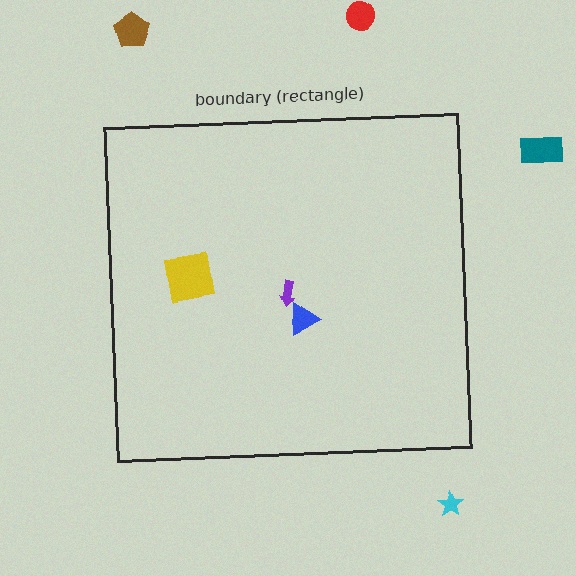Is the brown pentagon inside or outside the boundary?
Outside.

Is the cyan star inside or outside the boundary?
Outside.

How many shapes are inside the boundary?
3 inside, 4 outside.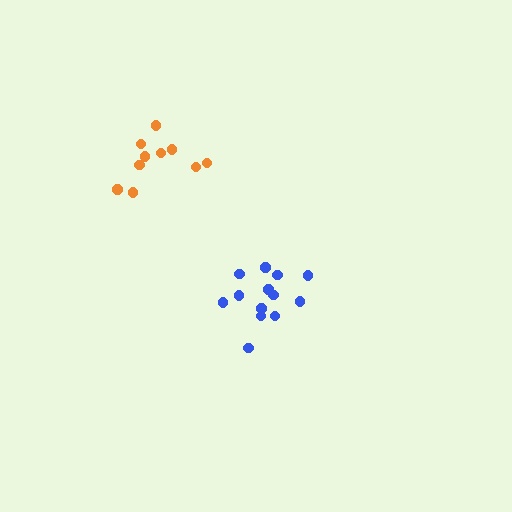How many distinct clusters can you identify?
There are 2 distinct clusters.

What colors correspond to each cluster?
The clusters are colored: blue, orange.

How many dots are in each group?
Group 1: 13 dots, Group 2: 10 dots (23 total).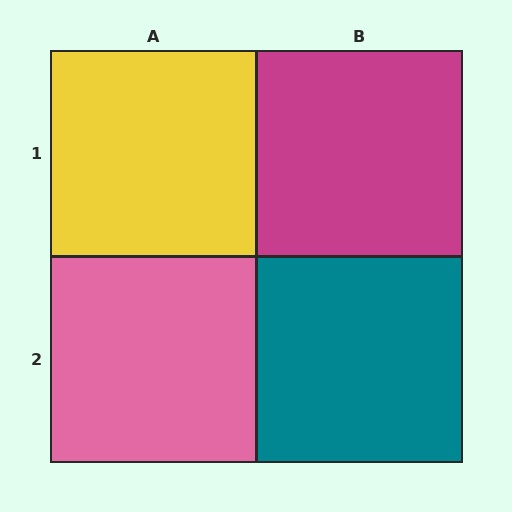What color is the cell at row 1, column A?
Yellow.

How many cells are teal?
1 cell is teal.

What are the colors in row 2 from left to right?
Pink, teal.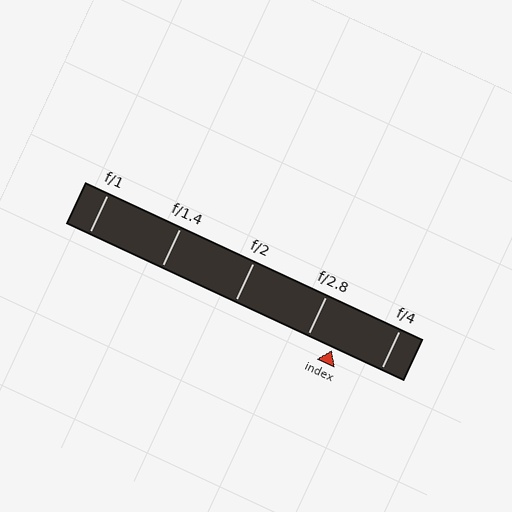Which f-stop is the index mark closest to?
The index mark is closest to f/2.8.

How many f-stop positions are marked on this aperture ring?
There are 5 f-stop positions marked.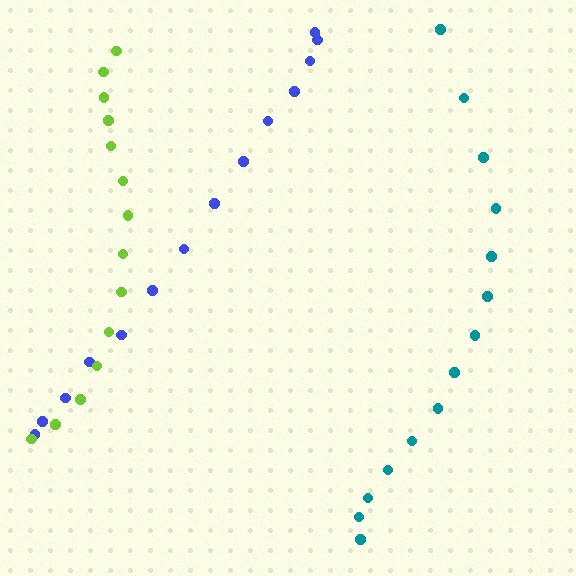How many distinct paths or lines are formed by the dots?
There are 3 distinct paths.